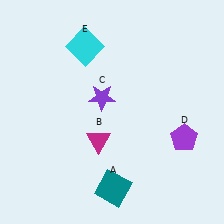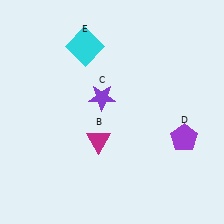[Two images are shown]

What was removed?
The teal square (A) was removed in Image 2.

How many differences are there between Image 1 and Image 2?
There is 1 difference between the two images.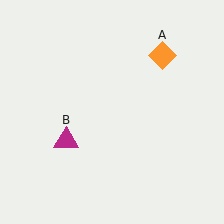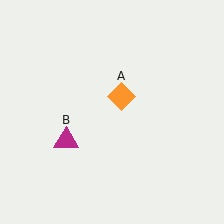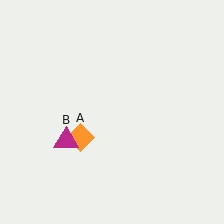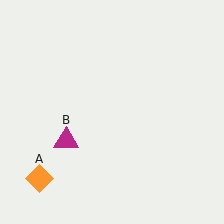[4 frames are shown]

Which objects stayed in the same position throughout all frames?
Magenta triangle (object B) remained stationary.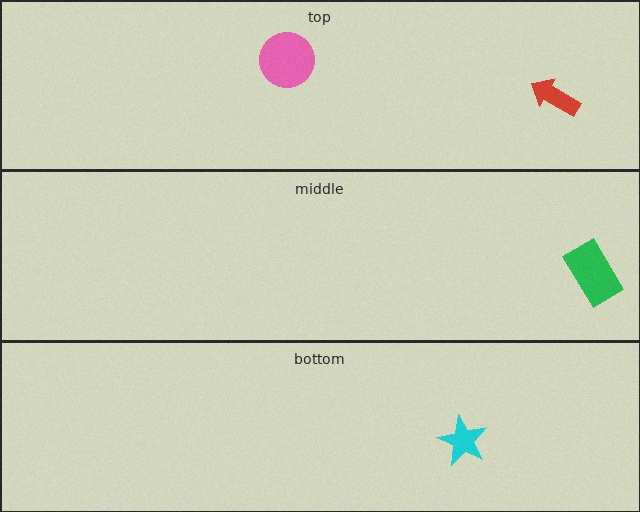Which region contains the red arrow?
The top region.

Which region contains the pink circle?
The top region.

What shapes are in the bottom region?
The cyan star.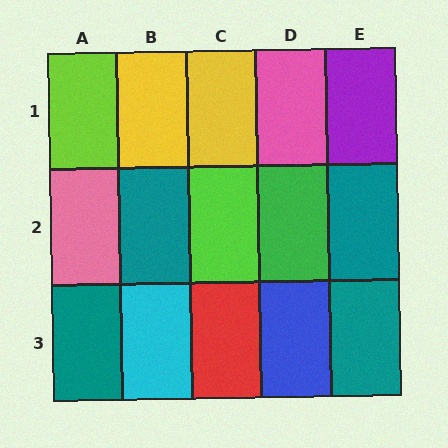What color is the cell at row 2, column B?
Teal.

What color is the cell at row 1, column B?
Yellow.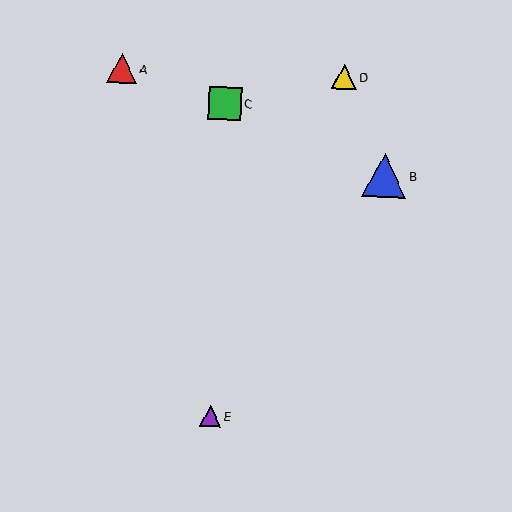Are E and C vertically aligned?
Yes, both are at x≈211.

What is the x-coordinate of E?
Object E is at x≈211.